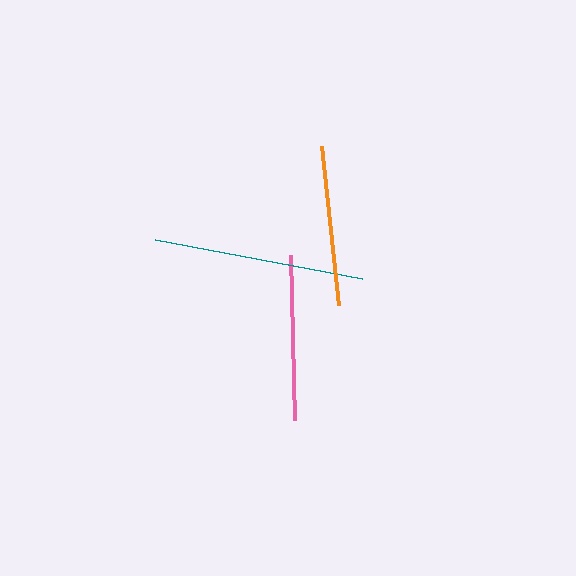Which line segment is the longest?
The teal line is the longest at approximately 211 pixels.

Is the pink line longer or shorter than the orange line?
The pink line is longer than the orange line.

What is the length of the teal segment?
The teal segment is approximately 211 pixels long.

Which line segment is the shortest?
The orange line is the shortest at approximately 159 pixels.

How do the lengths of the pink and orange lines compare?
The pink and orange lines are approximately the same length.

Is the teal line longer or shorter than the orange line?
The teal line is longer than the orange line.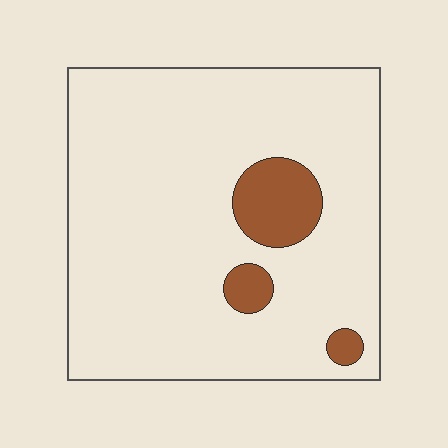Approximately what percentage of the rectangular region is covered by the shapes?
Approximately 10%.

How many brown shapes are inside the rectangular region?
3.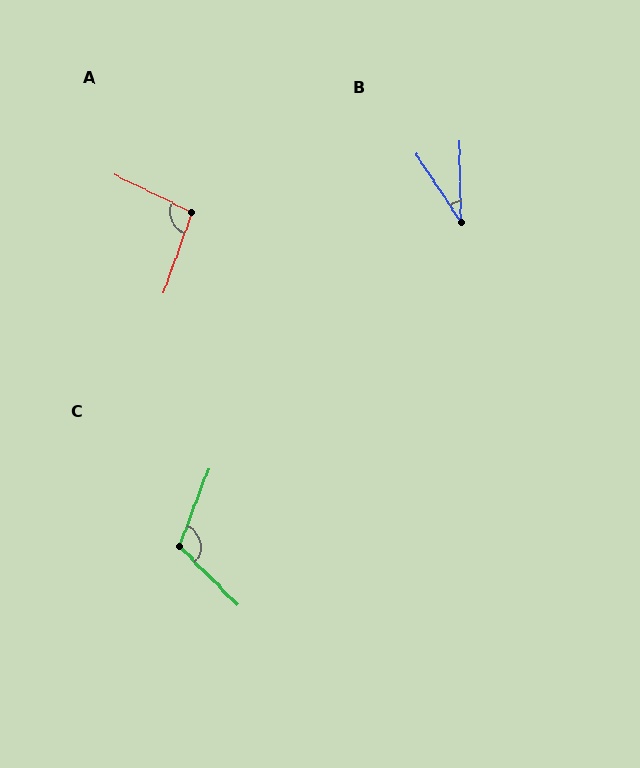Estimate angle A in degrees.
Approximately 97 degrees.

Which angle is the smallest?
B, at approximately 32 degrees.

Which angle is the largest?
C, at approximately 115 degrees.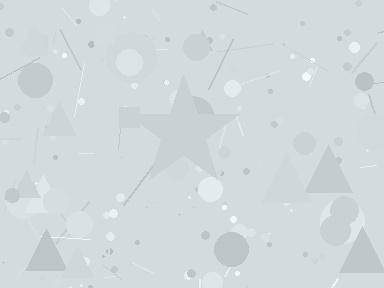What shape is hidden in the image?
A star is hidden in the image.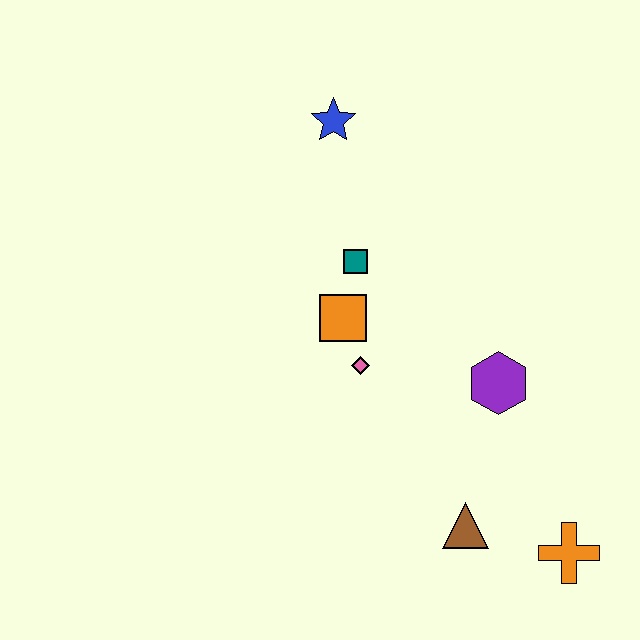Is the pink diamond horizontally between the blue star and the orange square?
No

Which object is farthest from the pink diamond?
The orange cross is farthest from the pink diamond.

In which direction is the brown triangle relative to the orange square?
The brown triangle is below the orange square.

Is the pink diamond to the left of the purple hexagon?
Yes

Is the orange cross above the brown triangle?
No